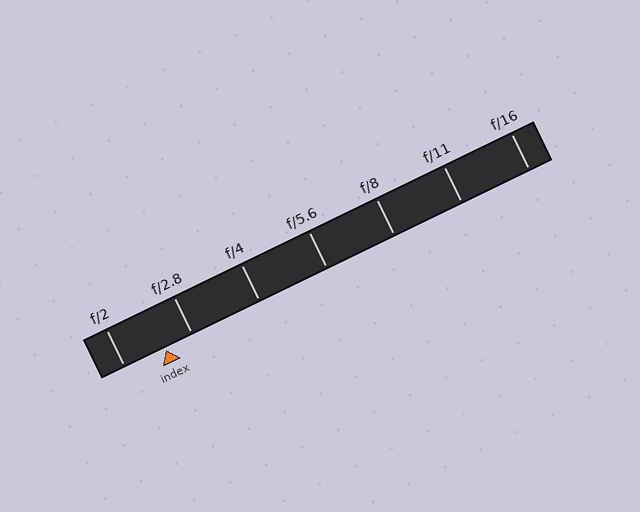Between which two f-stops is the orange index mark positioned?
The index mark is between f/2 and f/2.8.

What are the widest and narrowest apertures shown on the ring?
The widest aperture shown is f/2 and the narrowest is f/16.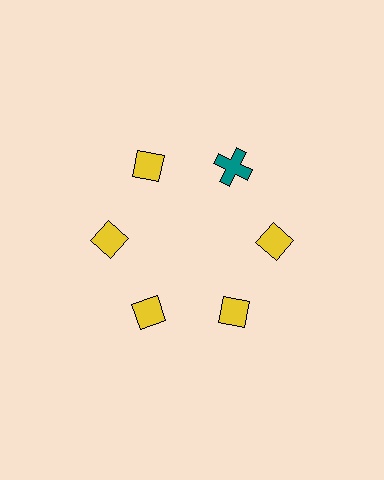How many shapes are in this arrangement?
There are 6 shapes arranged in a ring pattern.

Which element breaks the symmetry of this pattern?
The teal cross at roughly the 1 o'clock position breaks the symmetry. All other shapes are yellow diamonds.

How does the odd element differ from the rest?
It differs in both color (teal instead of yellow) and shape (cross instead of diamond).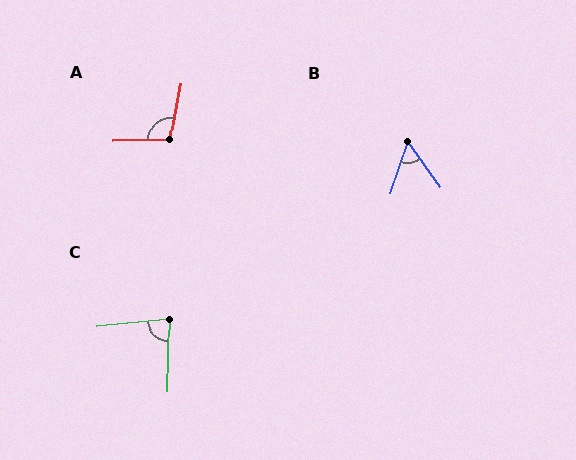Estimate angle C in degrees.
Approximately 83 degrees.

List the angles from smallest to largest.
B (53°), C (83°), A (103°).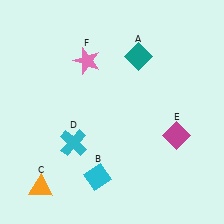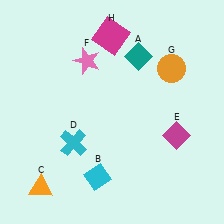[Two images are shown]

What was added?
An orange circle (G), a magenta square (H) were added in Image 2.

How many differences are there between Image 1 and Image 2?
There are 2 differences between the two images.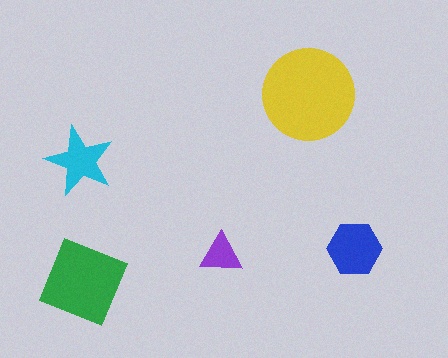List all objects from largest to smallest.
The yellow circle, the green square, the blue hexagon, the cyan star, the purple triangle.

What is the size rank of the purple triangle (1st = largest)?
5th.